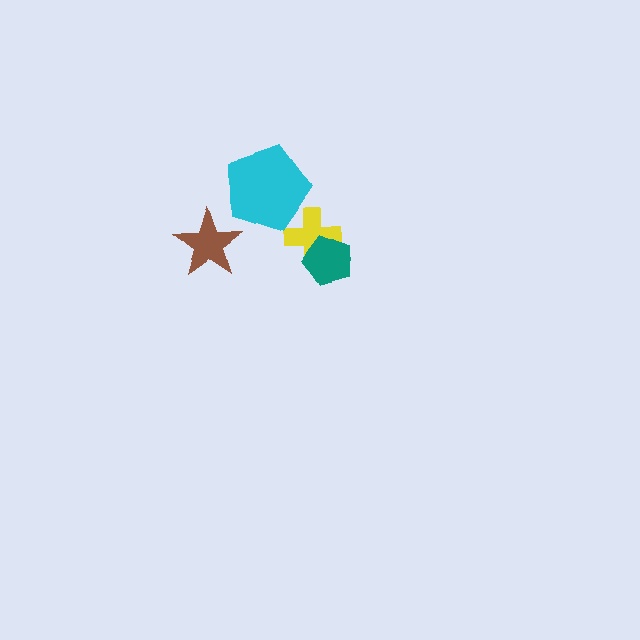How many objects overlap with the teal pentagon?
1 object overlaps with the teal pentagon.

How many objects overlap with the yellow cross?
2 objects overlap with the yellow cross.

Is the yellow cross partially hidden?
Yes, it is partially covered by another shape.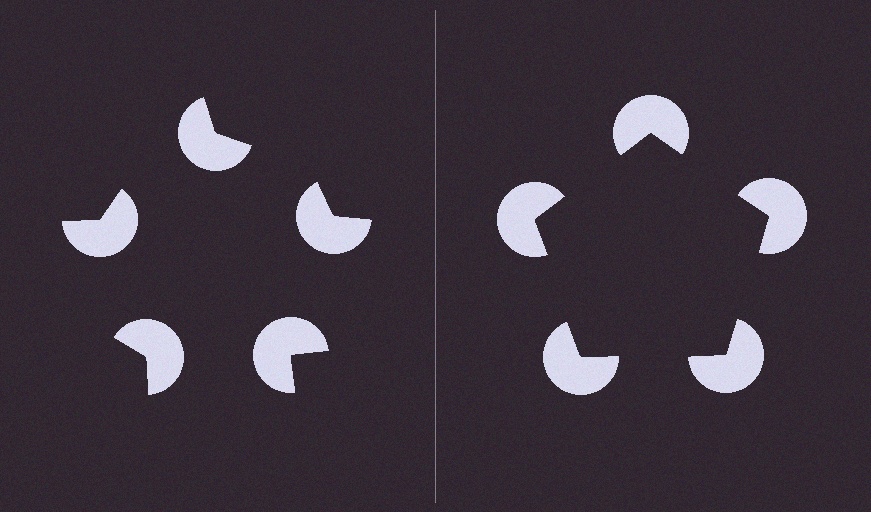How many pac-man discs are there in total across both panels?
10 — 5 on each side.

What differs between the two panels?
The pac-man discs are positioned identically on both sides; only the wedge orientations differ. On the right they align to a pentagon; on the left they are misaligned.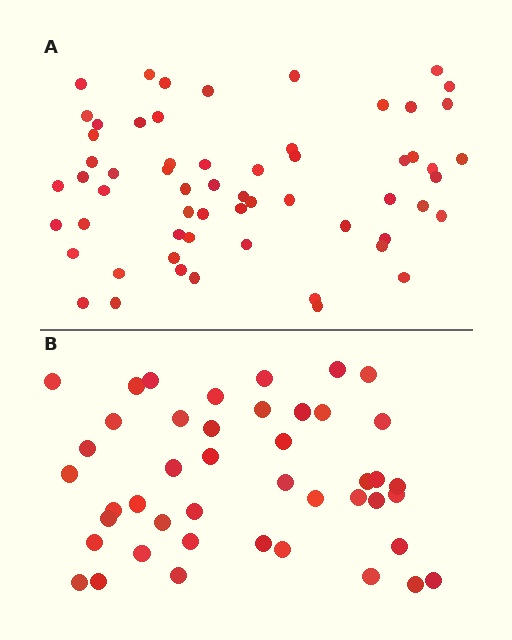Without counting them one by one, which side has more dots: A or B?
Region A (the top region) has more dots.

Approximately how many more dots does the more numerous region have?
Region A has approximately 15 more dots than region B.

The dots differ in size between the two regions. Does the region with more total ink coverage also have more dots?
No. Region B has more total ink coverage because its dots are larger, but region A actually contains more individual dots. Total area can be misleading — the number of items is what matters here.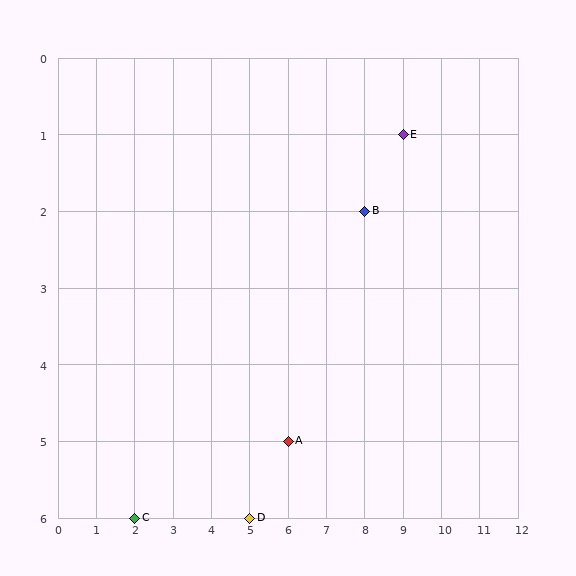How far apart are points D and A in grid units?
Points D and A are 1 column and 1 row apart (about 1.4 grid units diagonally).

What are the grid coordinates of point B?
Point B is at grid coordinates (8, 2).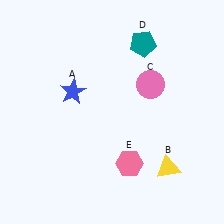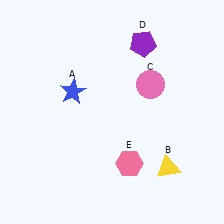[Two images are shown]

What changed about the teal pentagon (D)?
In Image 1, D is teal. In Image 2, it changed to purple.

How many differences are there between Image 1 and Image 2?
There is 1 difference between the two images.